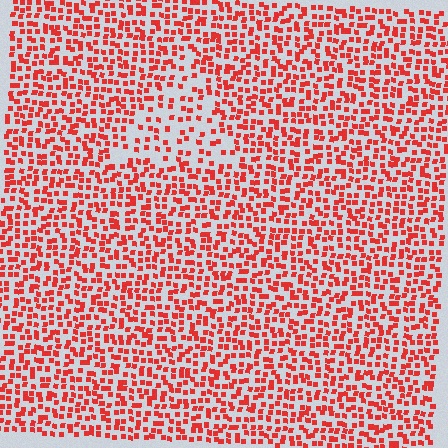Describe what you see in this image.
The image contains small red elements arranged at two different densities. A triangle-shaped region is visible where the elements are less densely packed than the surrounding area.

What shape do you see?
I see a triangle.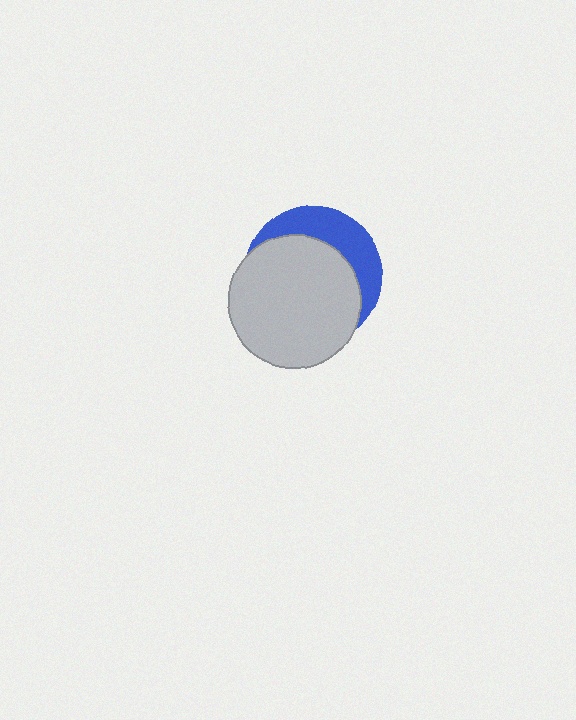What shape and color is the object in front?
The object in front is a light gray circle.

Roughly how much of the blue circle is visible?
A small part of it is visible (roughly 32%).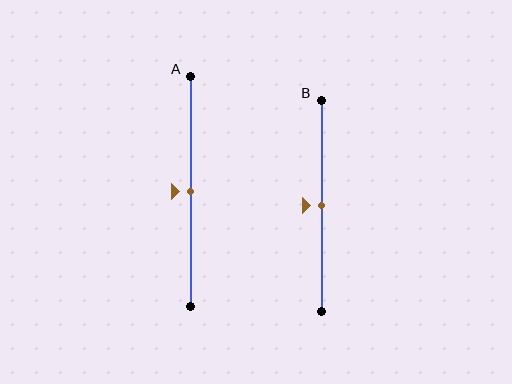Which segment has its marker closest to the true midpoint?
Segment A has its marker closest to the true midpoint.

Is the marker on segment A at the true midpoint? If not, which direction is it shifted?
Yes, the marker on segment A is at the true midpoint.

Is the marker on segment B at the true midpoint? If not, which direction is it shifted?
Yes, the marker on segment B is at the true midpoint.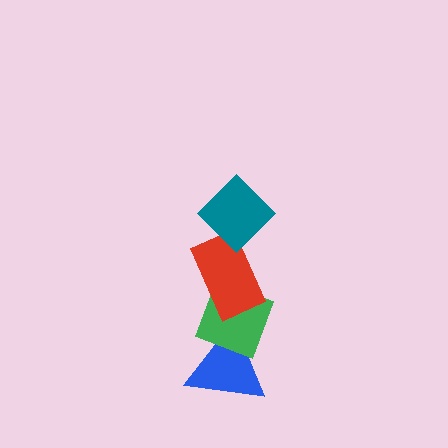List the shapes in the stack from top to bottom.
From top to bottom: the teal diamond, the red rectangle, the green diamond, the blue triangle.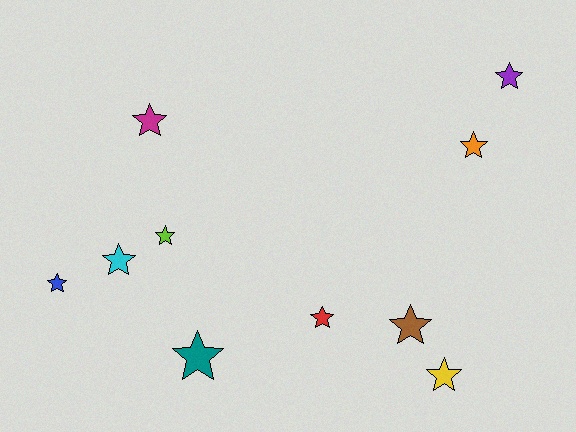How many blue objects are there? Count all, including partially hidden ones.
There is 1 blue object.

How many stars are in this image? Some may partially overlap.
There are 10 stars.